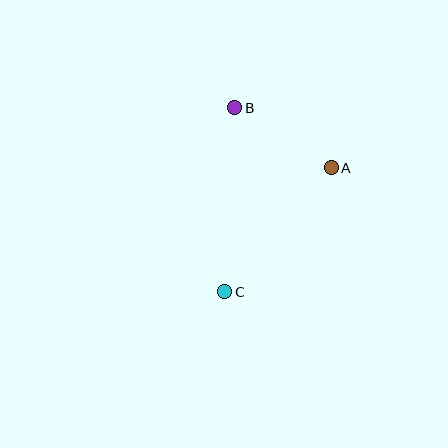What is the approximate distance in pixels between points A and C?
The distance between A and C is approximately 164 pixels.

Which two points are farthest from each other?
Points B and C are farthest from each other.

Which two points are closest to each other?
Points A and B are closest to each other.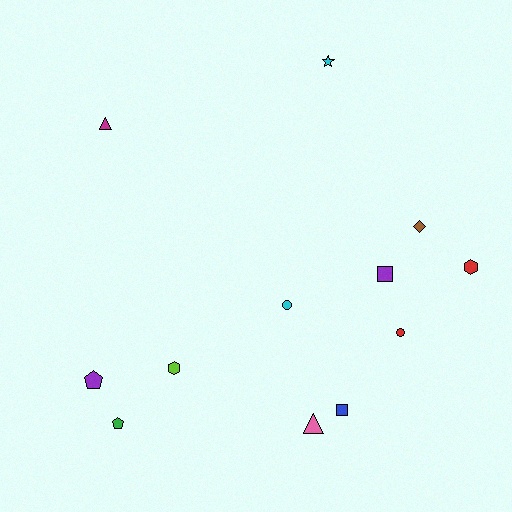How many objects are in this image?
There are 12 objects.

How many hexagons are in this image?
There are 2 hexagons.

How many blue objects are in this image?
There is 1 blue object.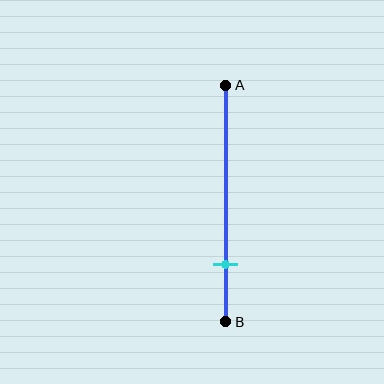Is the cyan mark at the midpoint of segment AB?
No, the mark is at about 75% from A, not at the 50% midpoint.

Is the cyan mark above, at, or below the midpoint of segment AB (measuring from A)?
The cyan mark is below the midpoint of segment AB.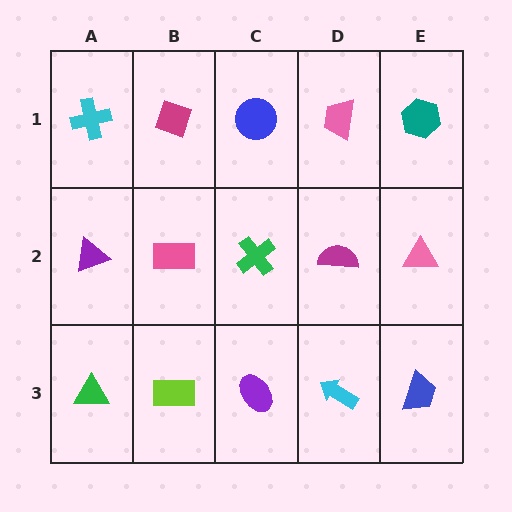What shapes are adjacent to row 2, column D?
A pink trapezoid (row 1, column D), a cyan arrow (row 3, column D), a green cross (row 2, column C), a pink triangle (row 2, column E).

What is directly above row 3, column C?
A green cross.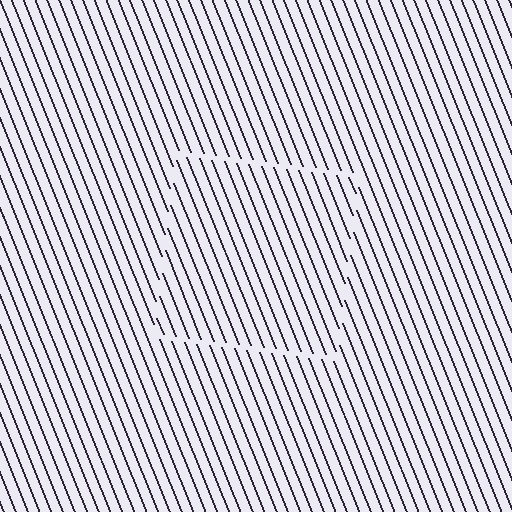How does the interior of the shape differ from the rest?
The interior of the shape contains the same grating, shifted by half a period — the contour is defined by the phase discontinuity where line-ends from the inner and outer gratings abut.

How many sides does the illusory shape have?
4 sides — the line-ends trace a square.